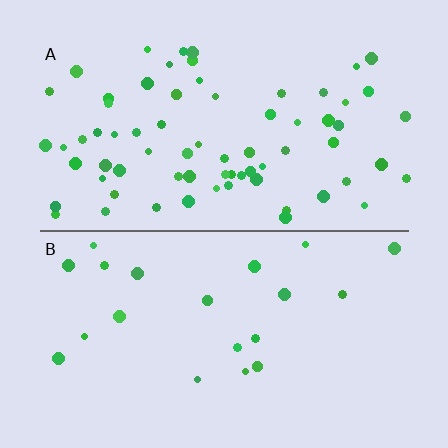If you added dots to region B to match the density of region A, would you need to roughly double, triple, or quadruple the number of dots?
Approximately triple.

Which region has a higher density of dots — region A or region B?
A (the top).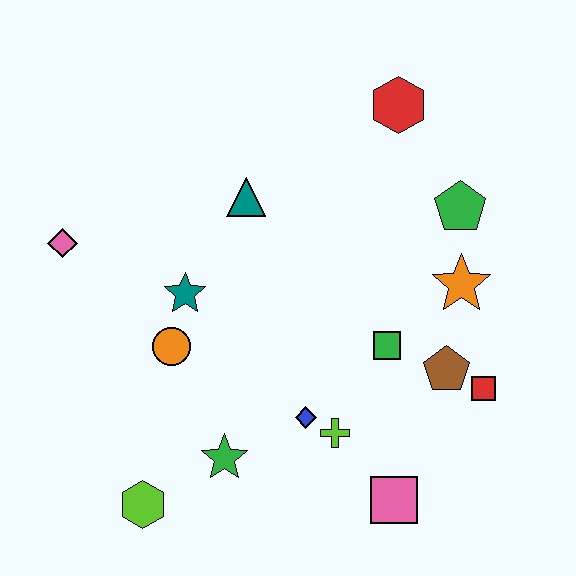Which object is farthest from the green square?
The pink diamond is farthest from the green square.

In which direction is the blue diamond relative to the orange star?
The blue diamond is to the left of the orange star.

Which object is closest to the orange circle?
The teal star is closest to the orange circle.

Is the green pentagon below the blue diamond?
No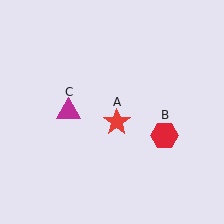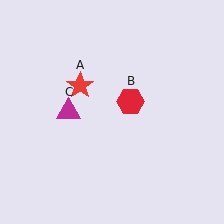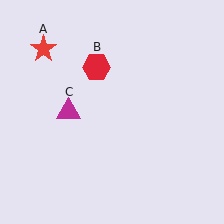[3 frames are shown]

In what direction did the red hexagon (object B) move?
The red hexagon (object B) moved up and to the left.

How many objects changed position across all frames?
2 objects changed position: red star (object A), red hexagon (object B).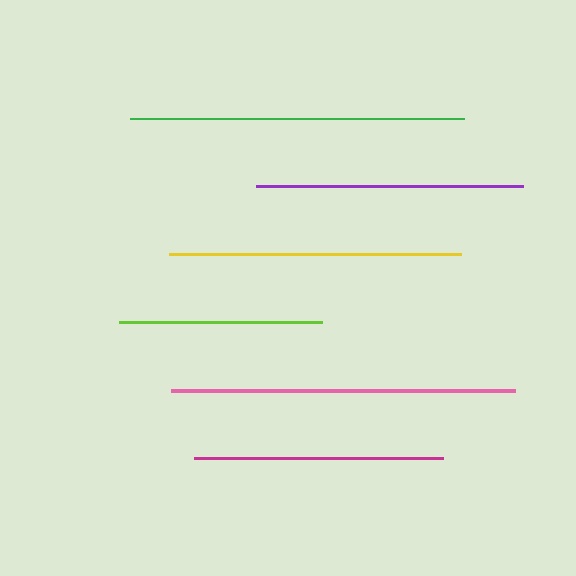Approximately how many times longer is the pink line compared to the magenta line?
The pink line is approximately 1.4 times the length of the magenta line.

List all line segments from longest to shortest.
From longest to shortest: pink, green, yellow, purple, magenta, lime.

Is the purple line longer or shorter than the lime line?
The purple line is longer than the lime line.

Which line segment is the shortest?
The lime line is the shortest at approximately 204 pixels.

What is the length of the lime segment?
The lime segment is approximately 204 pixels long.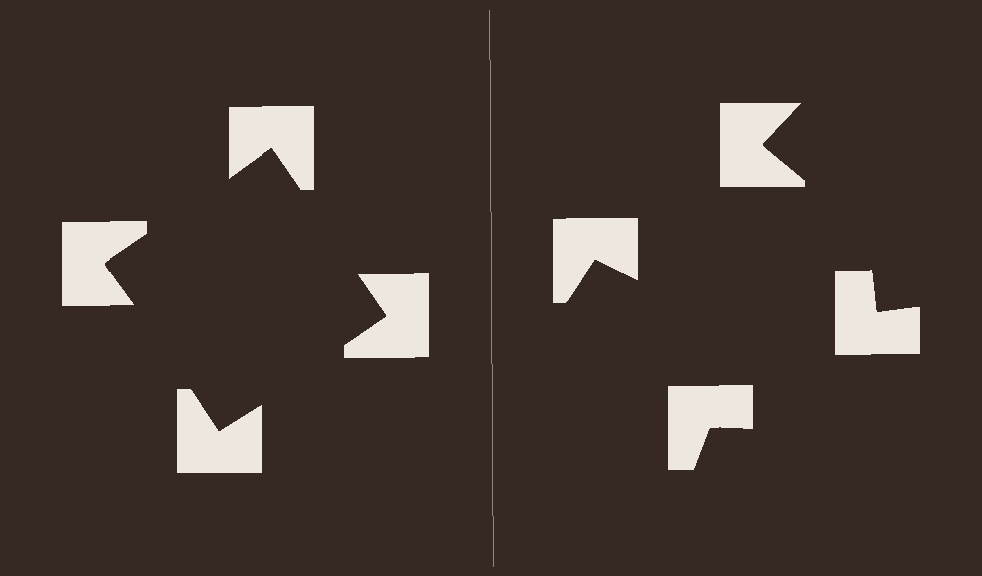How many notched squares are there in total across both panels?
8 — 4 on each side.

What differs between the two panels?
The notched squares are positioned identically on both sides; only the wedge orientations differ. On the left they align to a square; on the right they are misaligned.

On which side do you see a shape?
An illusory square appears on the left side. On the right side the wedge cuts are rotated, so no coherent shape forms.